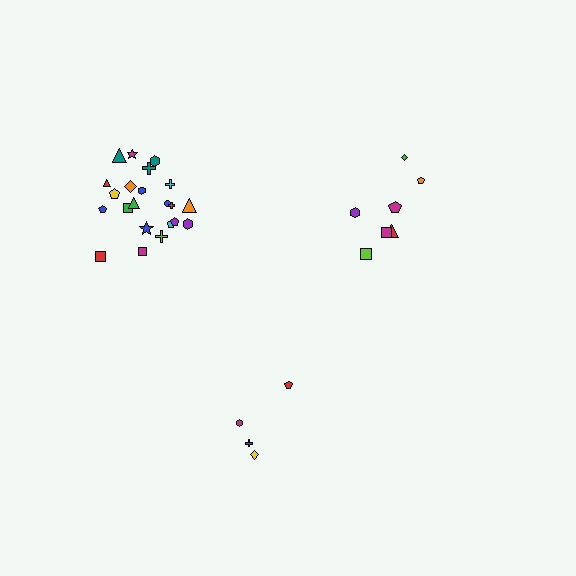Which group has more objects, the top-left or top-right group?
The top-left group.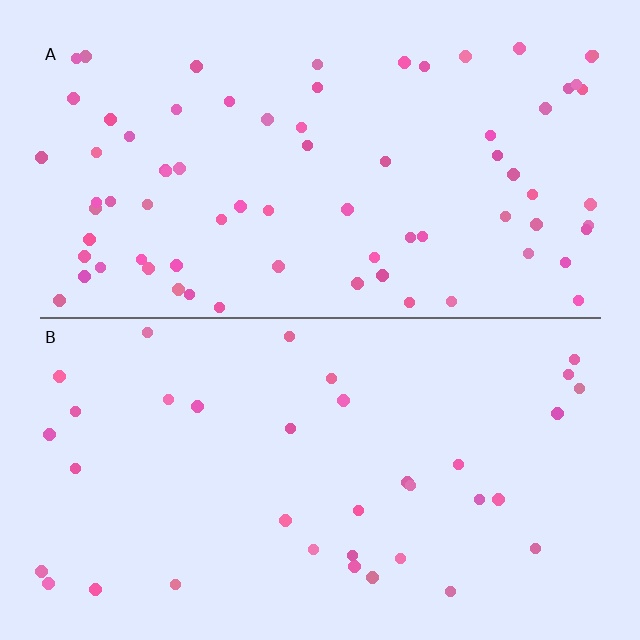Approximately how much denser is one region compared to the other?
Approximately 2.1× — region A over region B.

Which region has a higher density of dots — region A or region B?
A (the top).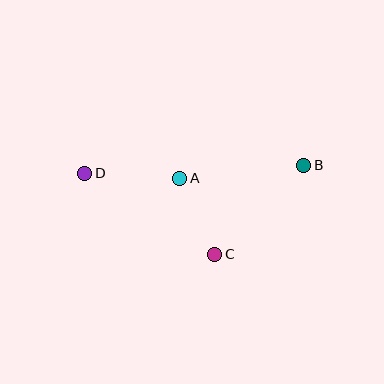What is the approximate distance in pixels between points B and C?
The distance between B and C is approximately 126 pixels.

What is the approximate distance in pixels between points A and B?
The distance between A and B is approximately 125 pixels.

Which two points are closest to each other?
Points A and C are closest to each other.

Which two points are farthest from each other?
Points B and D are farthest from each other.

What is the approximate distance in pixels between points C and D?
The distance between C and D is approximately 153 pixels.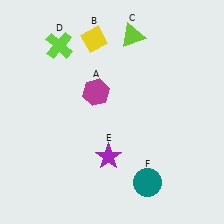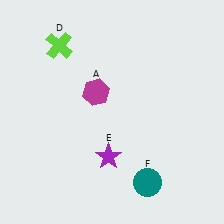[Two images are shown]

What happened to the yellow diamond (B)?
The yellow diamond (B) was removed in Image 2. It was in the top-left area of Image 1.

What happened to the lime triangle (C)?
The lime triangle (C) was removed in Image 2. It was in the top-right area of Image 1.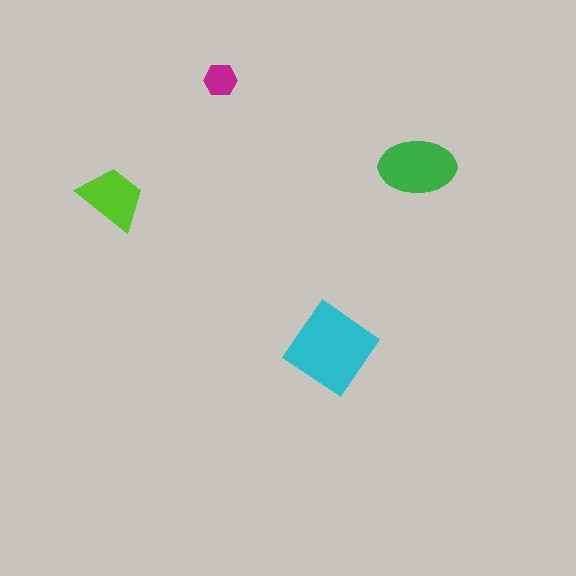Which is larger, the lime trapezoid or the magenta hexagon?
The lime trapezoid.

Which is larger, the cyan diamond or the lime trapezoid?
The cyan diamond.